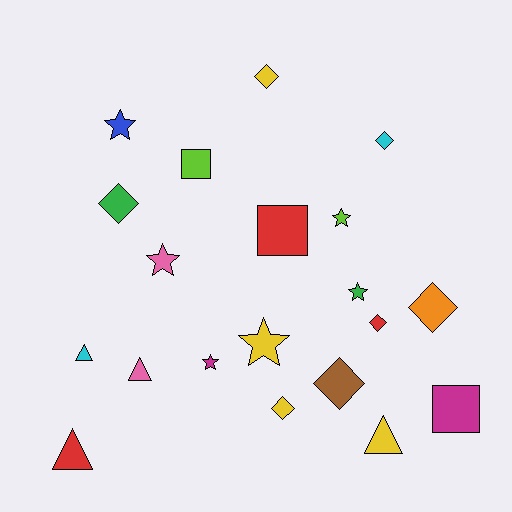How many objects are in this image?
There are 20 objects.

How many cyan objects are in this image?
There are 2 cyan objects.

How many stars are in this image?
There are 6 stars.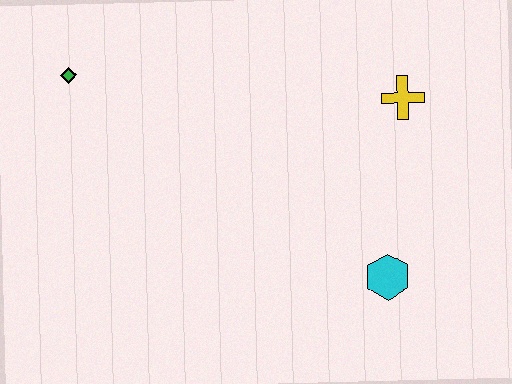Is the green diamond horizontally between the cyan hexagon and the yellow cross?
No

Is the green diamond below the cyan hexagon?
No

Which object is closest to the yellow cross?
The cyan hexagon is closest to the yellow cross.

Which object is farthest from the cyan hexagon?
The green diamond is farthest from the cyan hexagon.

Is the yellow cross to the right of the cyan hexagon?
Yes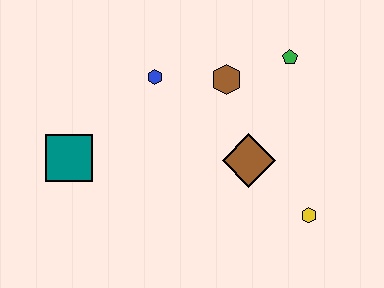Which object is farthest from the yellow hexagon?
The teal square is farthest from the yellow hexagon.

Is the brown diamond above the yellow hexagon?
Yes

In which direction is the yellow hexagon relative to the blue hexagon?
The yellow hexagon is to the right of the blue hexagon.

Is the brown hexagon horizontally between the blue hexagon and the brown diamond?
Yes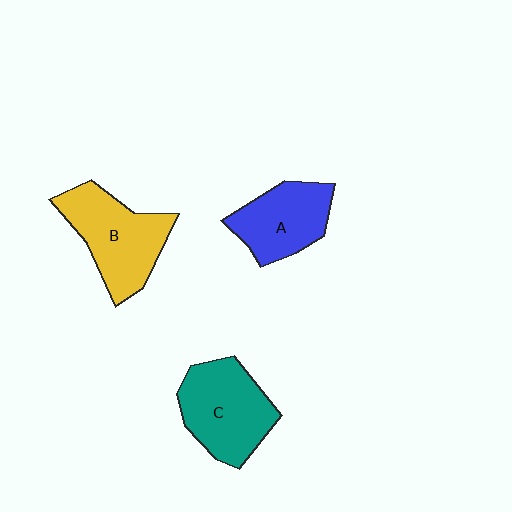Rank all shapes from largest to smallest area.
From largest to smallest: B (yellow), C (teal), A (blue).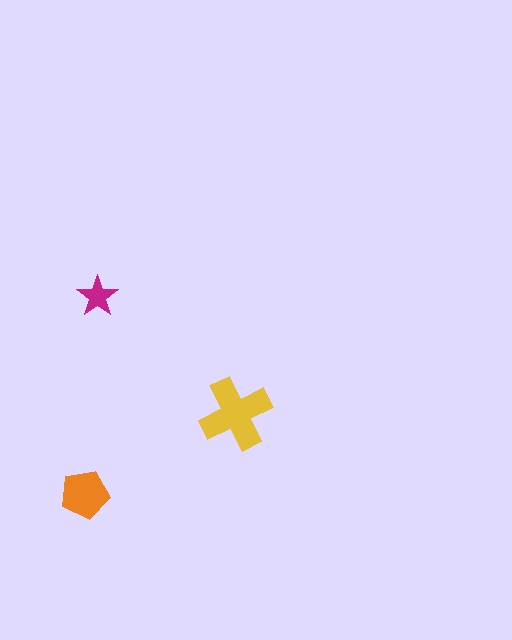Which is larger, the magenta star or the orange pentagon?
The orange pentagon.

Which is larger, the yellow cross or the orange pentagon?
The yellow cross.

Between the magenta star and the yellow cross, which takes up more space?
The yellow cross.